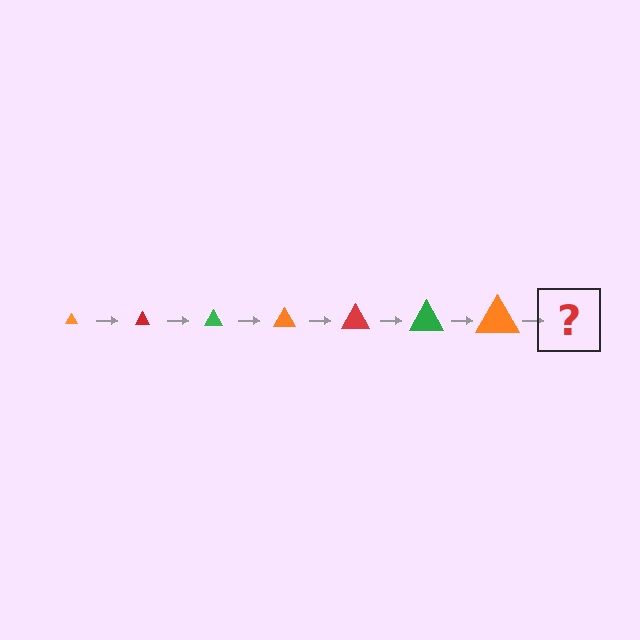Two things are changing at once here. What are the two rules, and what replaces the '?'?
The two rules are that the triangle grows larger each step and the color cycles through orange, red, and green. The '?' should be a red triangle, larger than the previous one.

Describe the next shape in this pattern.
It should be a red triangle, larger than the previous one.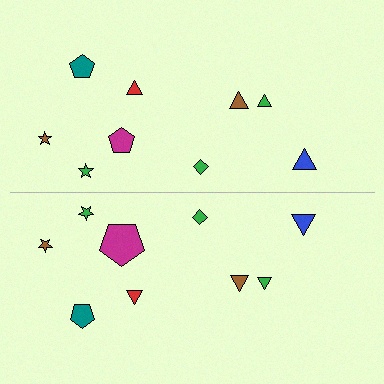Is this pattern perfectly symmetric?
No, the pattern is not perfectly symmetric. The magenta pentagon on the bottom side has a different size than its mirror counterpart.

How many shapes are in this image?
There are 18 shapes in this image.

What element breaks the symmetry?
The magenta pentagon on the bottom side has a different size than its mirror counterpart.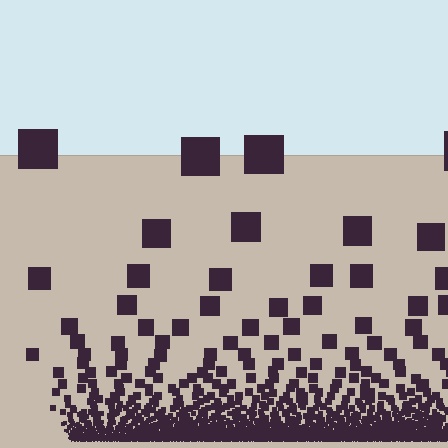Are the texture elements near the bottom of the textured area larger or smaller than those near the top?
Smaller. The gradient is inverted — elements near the bottom are smaller and denser.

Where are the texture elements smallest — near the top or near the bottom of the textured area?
Near the bottom.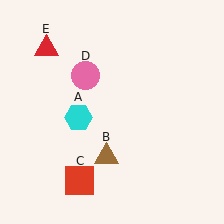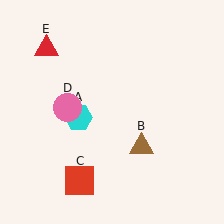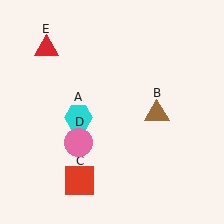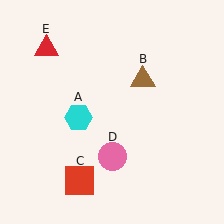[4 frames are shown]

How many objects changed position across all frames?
2 objects changed position: brown triangle (object B), pink circle (object D).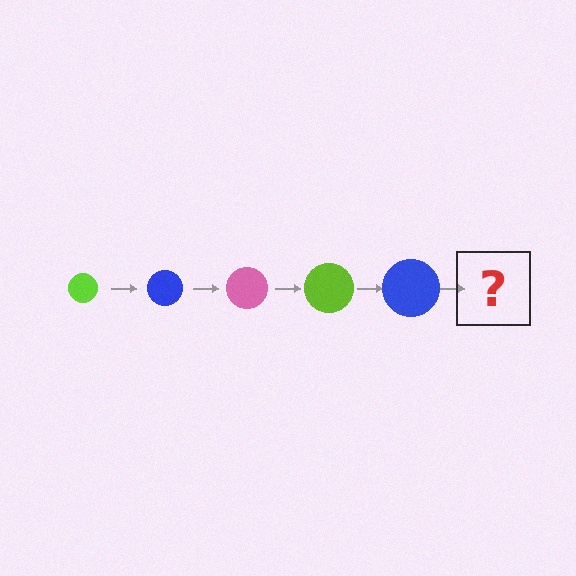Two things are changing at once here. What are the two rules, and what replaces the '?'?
The two rules are that the circle grows larger each step and the color cycles through lime, blue, and pink. The '?' should be a pink circle, larger than the previous one.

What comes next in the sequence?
The next element should be a pink circle, larger than the previous one.